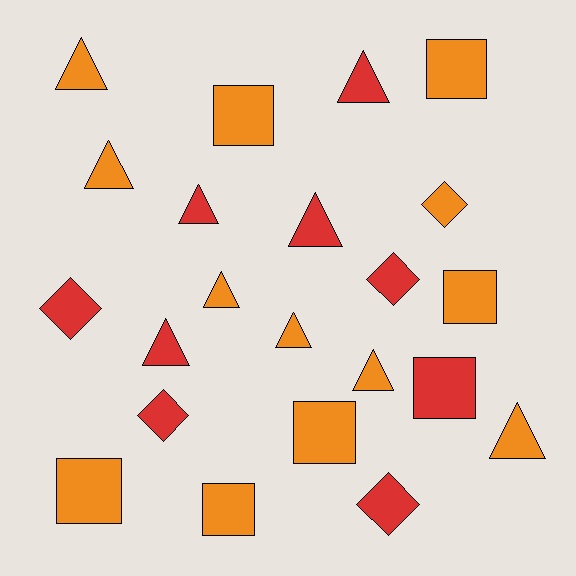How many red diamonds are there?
There are 4 red diamonds.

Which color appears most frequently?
Orange, with 13 objects.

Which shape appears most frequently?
Triangle, with 10 objects.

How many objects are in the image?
There are 22 objects.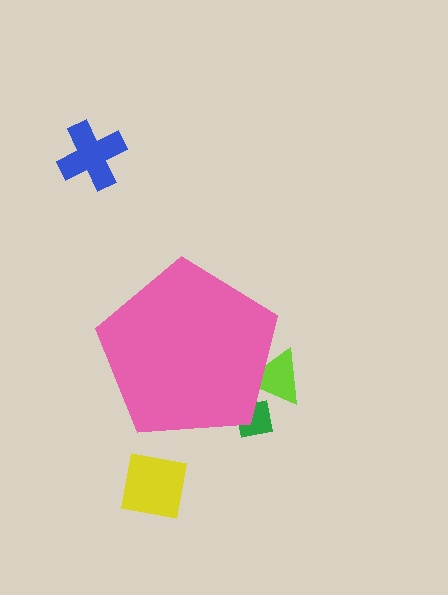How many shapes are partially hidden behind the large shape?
2 shapes are partially hidden.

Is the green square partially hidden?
Yes, the green square is partially hidden behind the pink pentagon.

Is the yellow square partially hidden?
No, the yellow square is fully visible.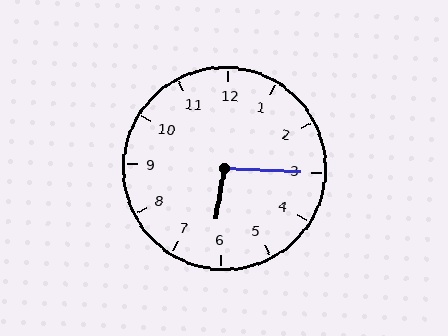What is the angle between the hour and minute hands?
Approximately 98 degrees.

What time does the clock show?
6:15.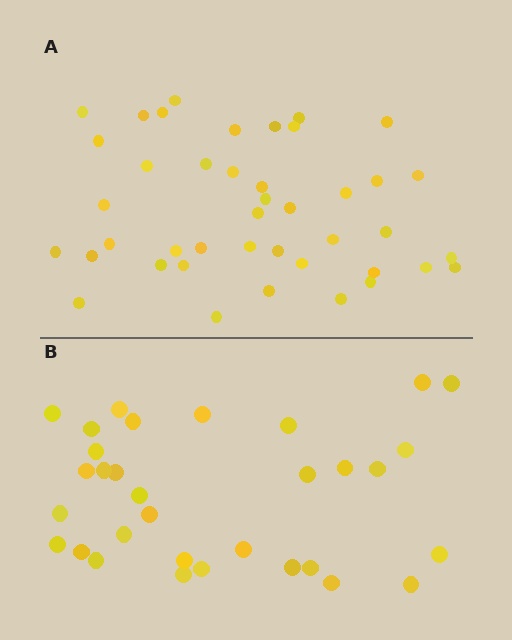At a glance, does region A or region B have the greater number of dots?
Region A (the top region) has more dots.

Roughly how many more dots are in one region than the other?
Region A has roughly 10 or so more dots than region B.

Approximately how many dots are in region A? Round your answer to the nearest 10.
About 40 dots. (The exact count is 42, which rounds to 40.)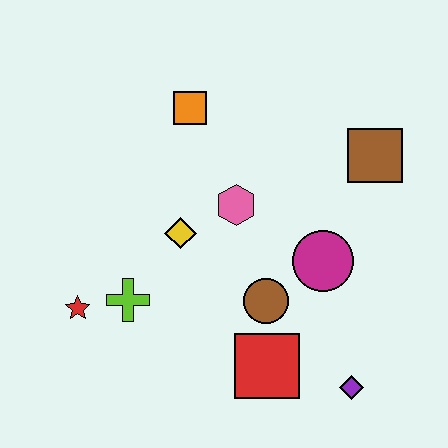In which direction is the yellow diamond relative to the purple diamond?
The yellow diamond is to the left of the purple diamond.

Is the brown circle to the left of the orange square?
No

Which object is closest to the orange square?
The pink hexagon is closest to the orange square.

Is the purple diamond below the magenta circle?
Yes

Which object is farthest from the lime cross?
The brown square is farthest from the lime cross.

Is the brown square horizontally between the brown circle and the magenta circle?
No